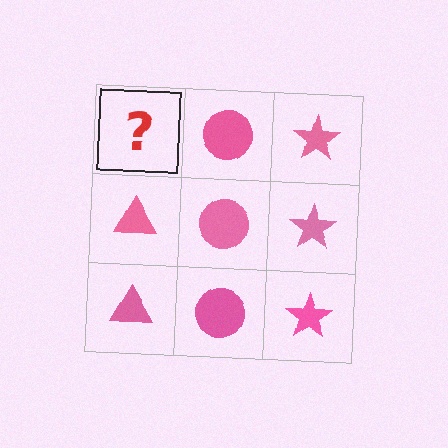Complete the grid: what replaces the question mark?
The question mark should be replaced with a pink triangle.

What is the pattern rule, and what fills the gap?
The rule is that each column has a consistent shape. The gap should be filled with a pink triangle.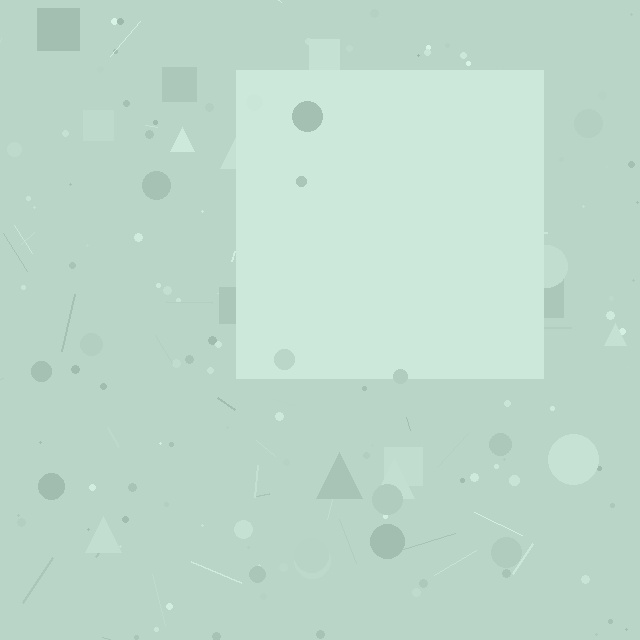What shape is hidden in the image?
A square is hidden in the image.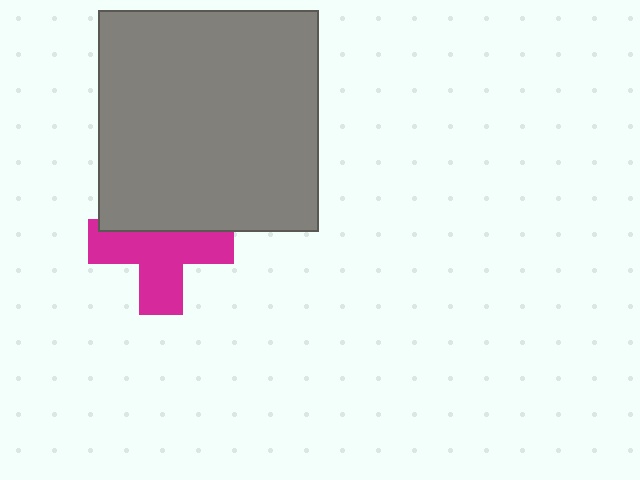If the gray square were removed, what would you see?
You would see the complete magenta cross.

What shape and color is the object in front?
The object in front is a gray square.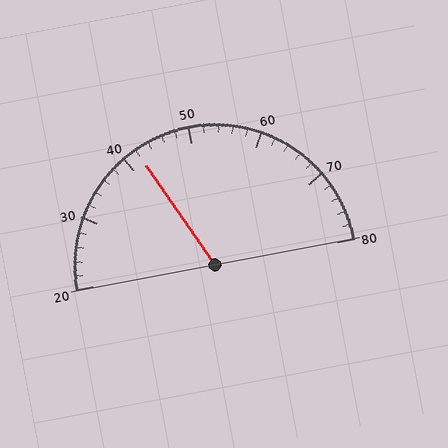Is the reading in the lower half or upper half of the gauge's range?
The reading is in the lower half of the range (20 to 80).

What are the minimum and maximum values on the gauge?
The gauge ranges from 20 to 80.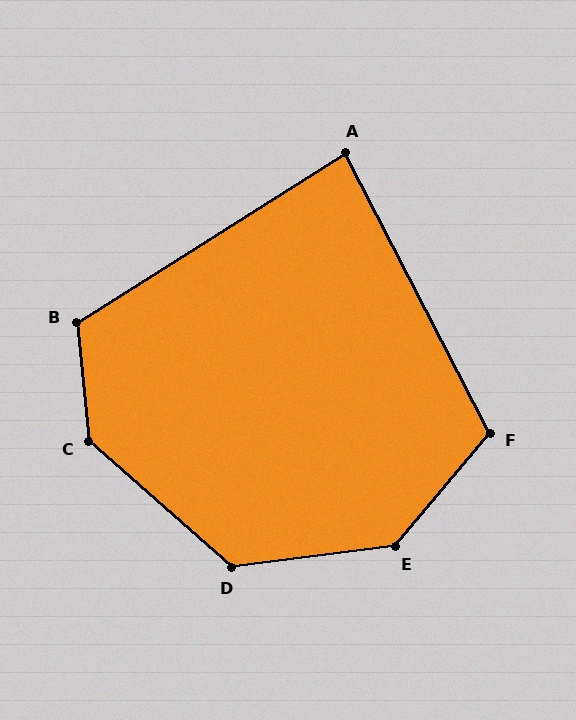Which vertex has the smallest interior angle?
A, at approximately 85 degrees.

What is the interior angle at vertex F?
Approximately 113 degrees (obtuse).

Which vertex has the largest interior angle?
C, at approximately 138 degrees.